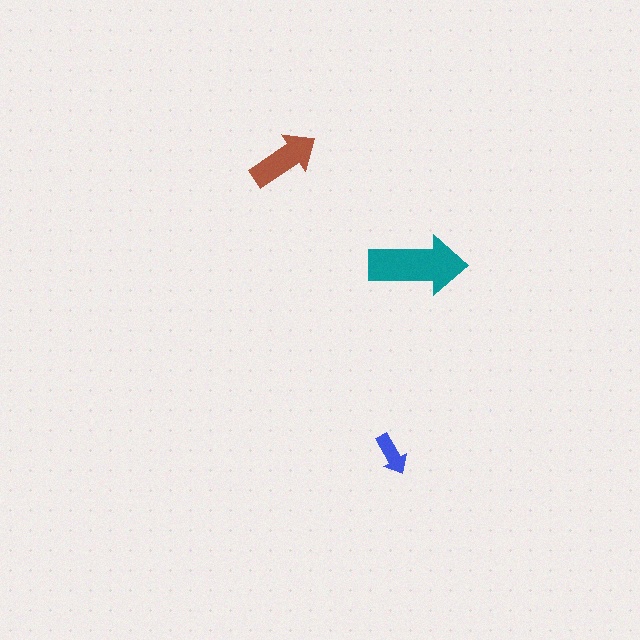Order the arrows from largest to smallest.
the teal one, the brown one, the blue one.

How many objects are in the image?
There are 3 objects in the image.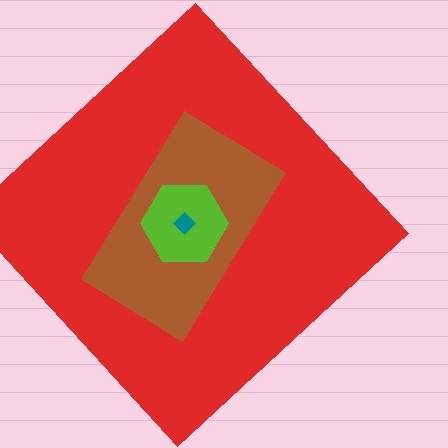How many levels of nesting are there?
4.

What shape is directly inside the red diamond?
The brown rectangle.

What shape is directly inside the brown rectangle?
The lime hexagon.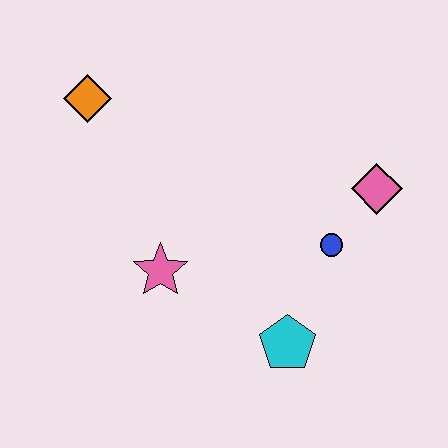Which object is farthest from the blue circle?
The orange diamond is farthest from the blue circle.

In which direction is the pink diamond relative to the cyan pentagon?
The pink diamond is above the cyan pentagon.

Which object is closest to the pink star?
The cyan pentagon is closest to the pink star.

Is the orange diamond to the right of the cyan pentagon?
No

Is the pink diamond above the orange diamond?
No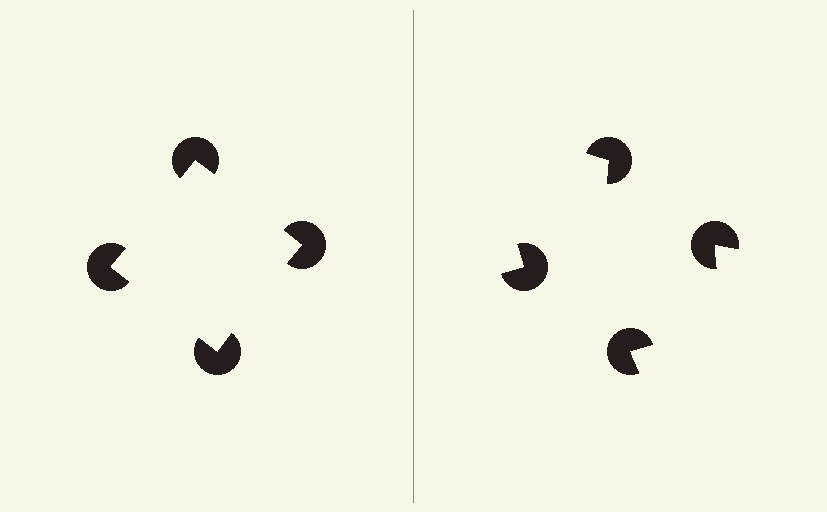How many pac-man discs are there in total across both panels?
8 — 4 on each side.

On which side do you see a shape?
An illusory square appears on the left side. On the right side the wedge cuts are rotated, so no coherent shape forms.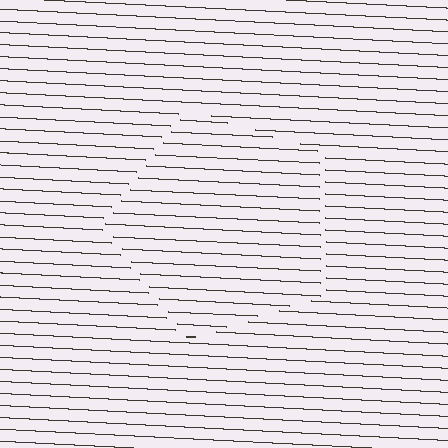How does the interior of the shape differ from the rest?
The interior of the shape contains the same grating, shifted by half a period — the contour is defined by the phase discontinuity where line-ends from the inner and outer gratings abut.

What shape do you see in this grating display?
An illusory pentagon. The interior of the shape contains the same grating, shifted by half a period — the contour is defined by the phase discontinuity where line-ends from the inner and outer gratings abut.